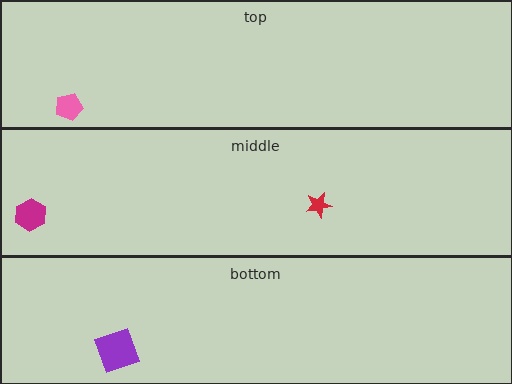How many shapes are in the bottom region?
1.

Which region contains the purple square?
The bottom region.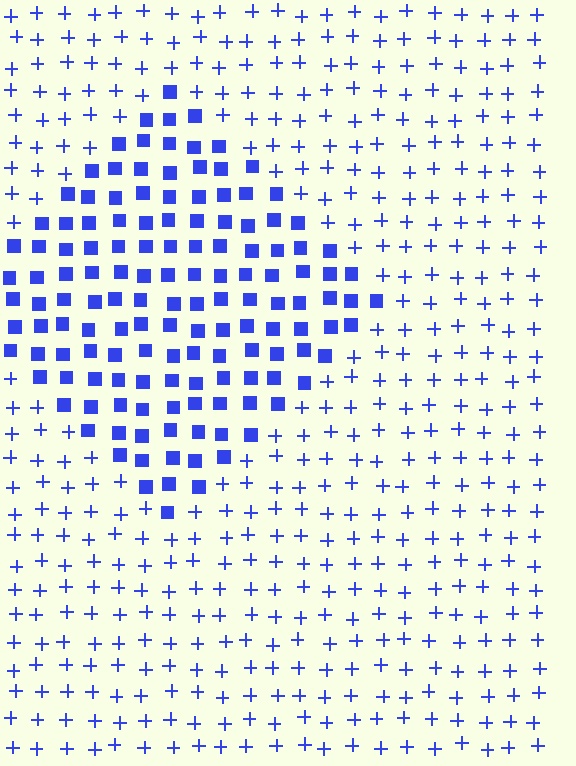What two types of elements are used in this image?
The image uses squares inside the diamond region and plus signs outside it.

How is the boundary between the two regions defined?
The boundary is defined by a change in element shape: squares inside vs. plus signs outside. All elements share the same color and spacing.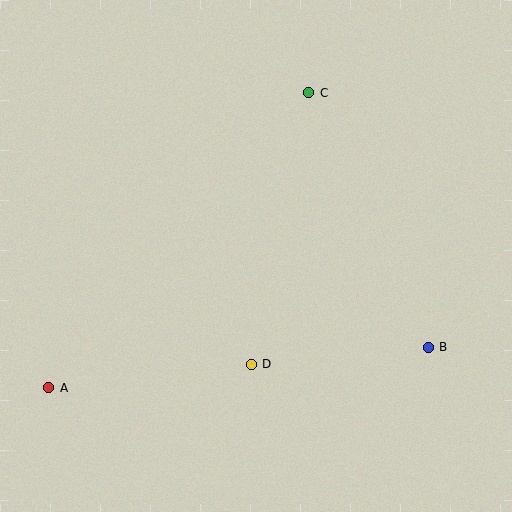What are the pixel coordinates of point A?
Point A is at (49, 388).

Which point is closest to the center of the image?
Point D at (251, 364) is closest to the center.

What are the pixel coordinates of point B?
Point B is at (428, 347).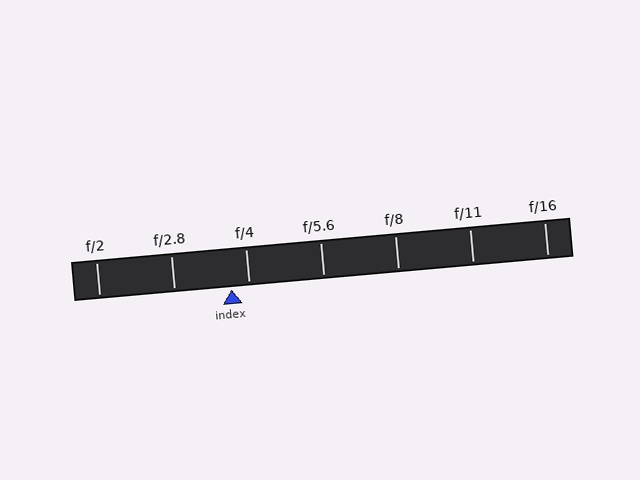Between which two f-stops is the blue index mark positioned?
The index mark is between f/2.8 and f/4.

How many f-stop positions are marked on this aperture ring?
There are 7 f-stop positions marked.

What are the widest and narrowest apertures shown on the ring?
The widest aperture shown is f/2 and the narrowest is f/16.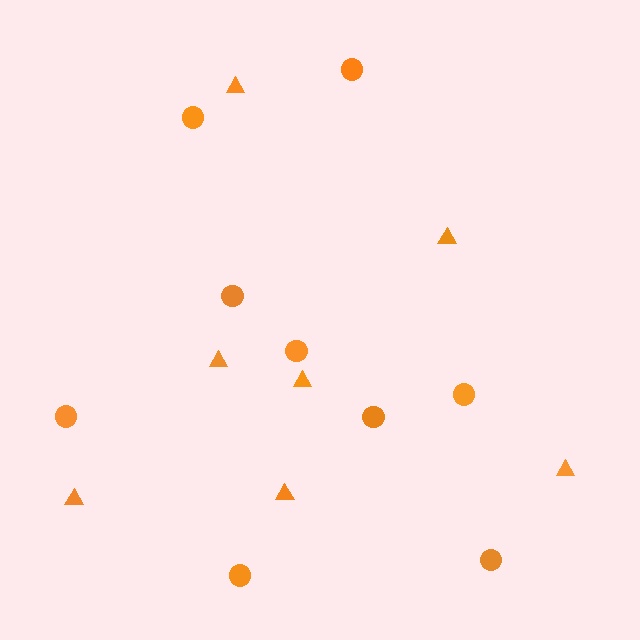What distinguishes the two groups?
There are 2 groups: one group of circles (9) and one group of triangles (7).